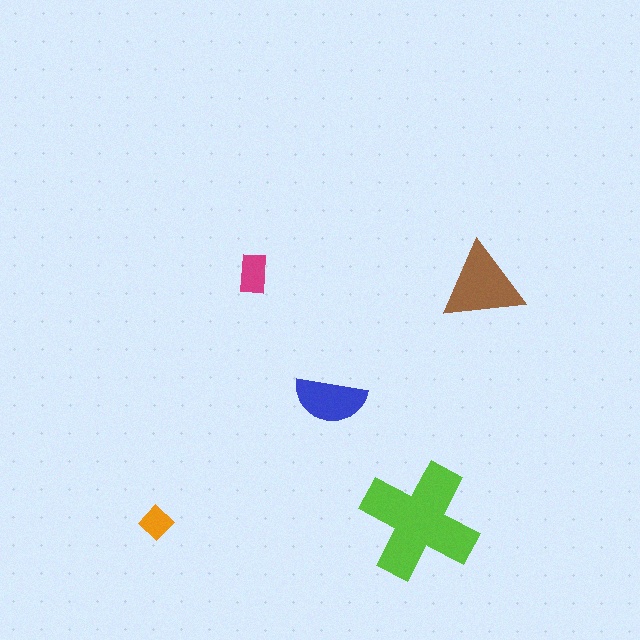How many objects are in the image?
There are 5 objects in the image.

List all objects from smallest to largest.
The orange diamond, the magenta rectangle, the blue semicircle, the brown triangle, the lime cross.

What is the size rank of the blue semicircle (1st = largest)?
3rd.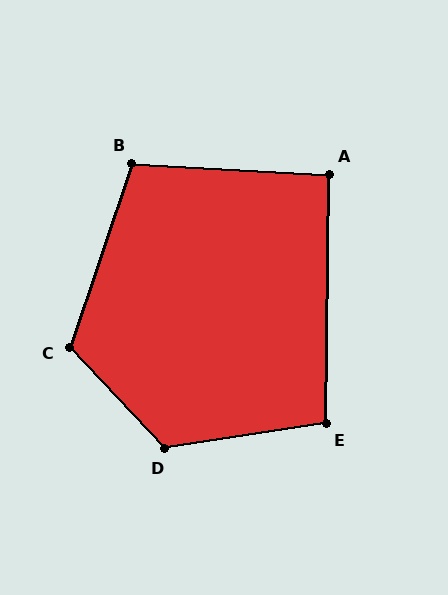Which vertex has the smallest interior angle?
A, at approximately 92 degrees.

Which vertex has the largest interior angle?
D, at approximately 124 degrees.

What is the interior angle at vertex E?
Approximately 100 degrees (obtuse).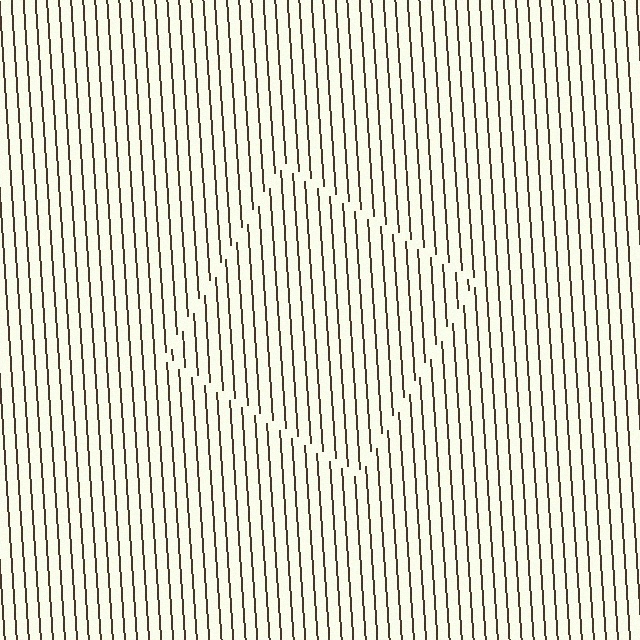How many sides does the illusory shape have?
4 sides — the line-ends trace a square.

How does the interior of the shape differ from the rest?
The interior of the shape contains the same grating, shifted by half a period — the contour is defined by the phase discontinuity where line-ends from the inner and outer gratings abut.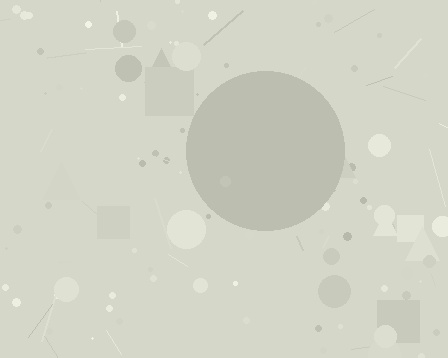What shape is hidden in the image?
A circle is hidden in the image.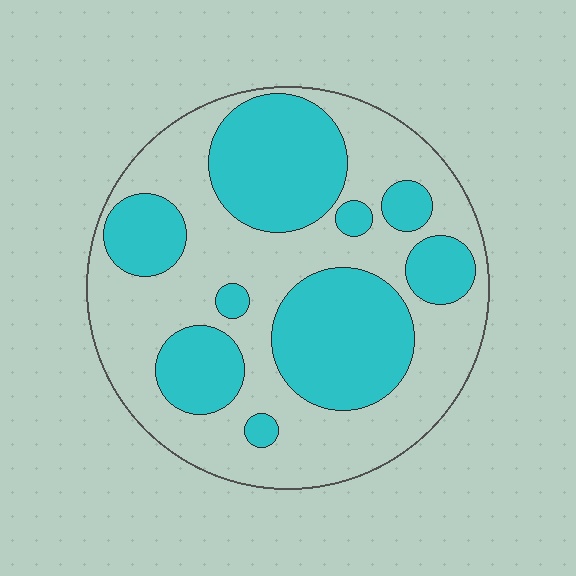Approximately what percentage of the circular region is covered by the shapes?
Approximately 40%.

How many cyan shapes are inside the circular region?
9.